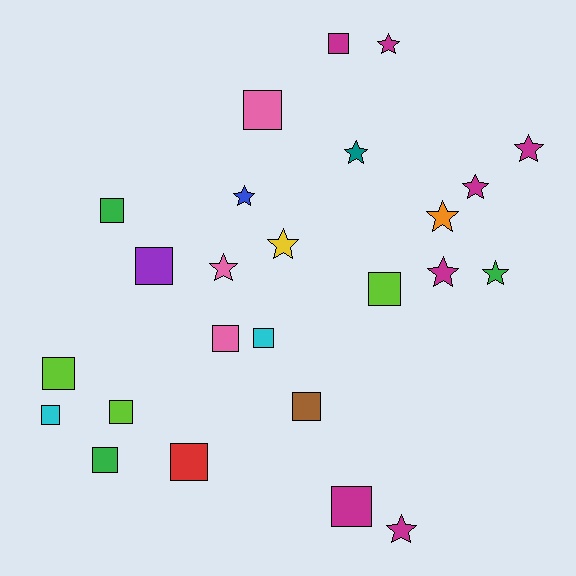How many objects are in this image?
There are 25 objects.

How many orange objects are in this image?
There is 1 orange object.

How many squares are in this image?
There are 14 squares.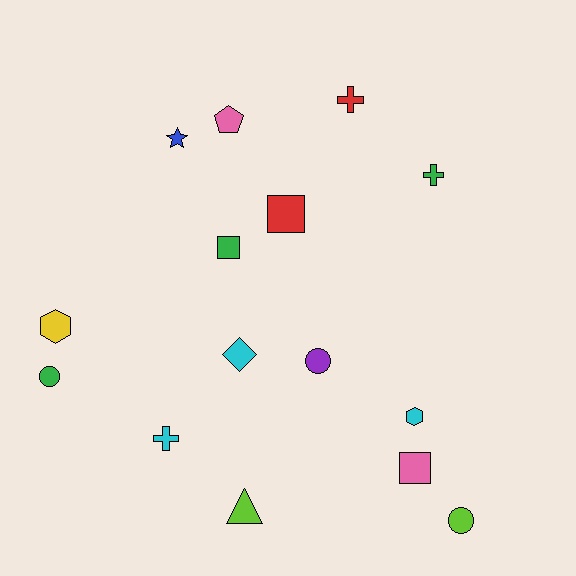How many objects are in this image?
There are 15 objects.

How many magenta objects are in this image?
There are no magenta objects.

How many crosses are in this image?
There are 3 crosses.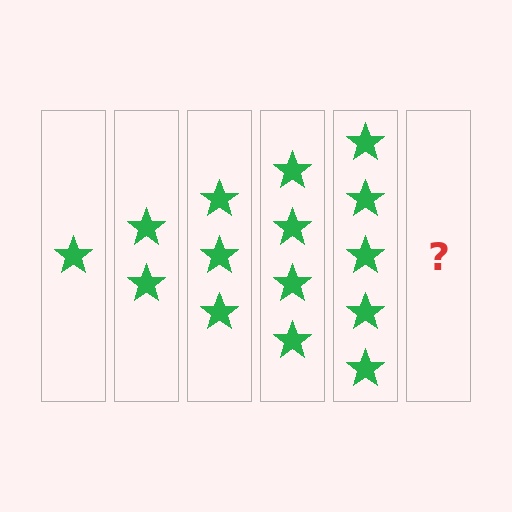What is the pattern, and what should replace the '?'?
The pattern is that each step adds one more star. The '?' should be 6 stars.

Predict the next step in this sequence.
The next step is 6 stars.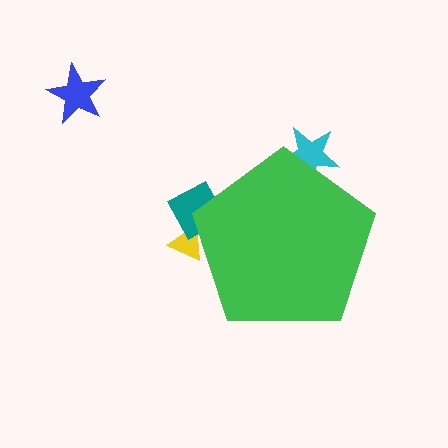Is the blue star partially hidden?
No, the blue star is fully visible.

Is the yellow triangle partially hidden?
Yes, the yellow triangle is partially hidden behind the green pentagon.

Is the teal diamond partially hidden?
Yes, the teal diamond is partially hidden behind the green pentagon.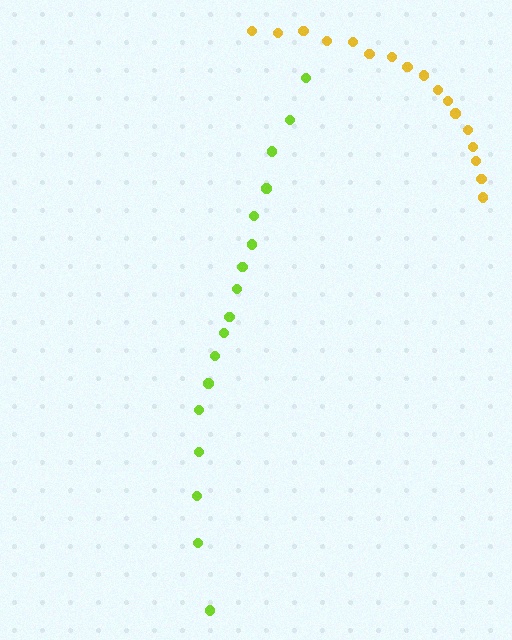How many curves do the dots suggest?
There are 2 distinct paths.